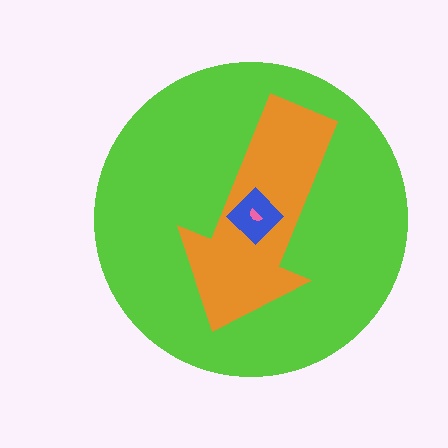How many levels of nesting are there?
4.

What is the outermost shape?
The lime circle.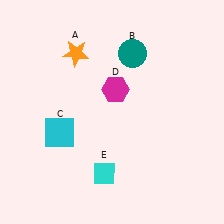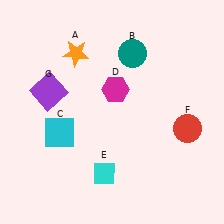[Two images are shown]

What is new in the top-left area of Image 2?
A purple square (G) was added in the top-left area of Image 2.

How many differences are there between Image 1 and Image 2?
There are 2 differences between the two images.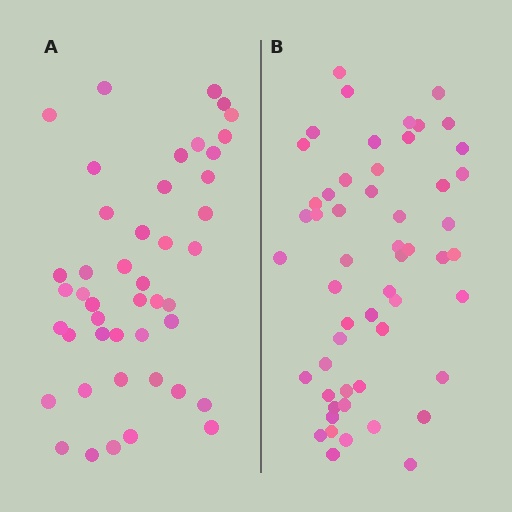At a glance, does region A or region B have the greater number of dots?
Region B (the right region) has more dots.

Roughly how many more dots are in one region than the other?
Region B has roughly 8 or so more dots than region A.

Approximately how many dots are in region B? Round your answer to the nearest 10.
About 50 dots. (The exact count is 54, which rounds to 50.)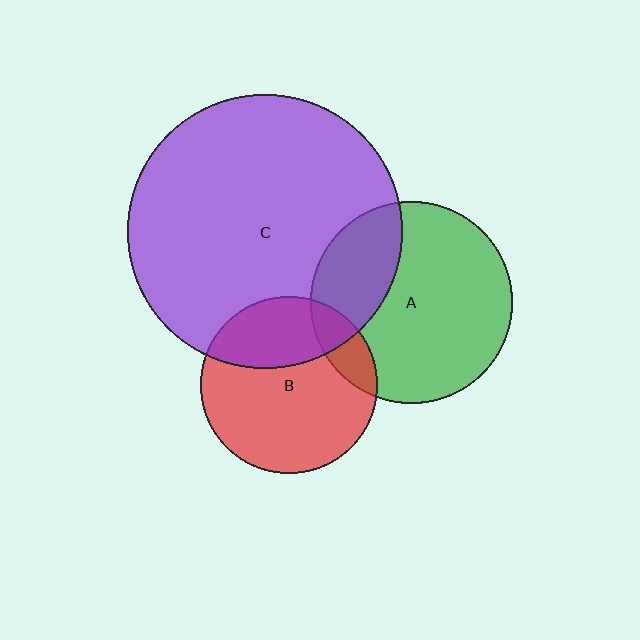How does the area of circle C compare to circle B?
Approximately 2.4 times.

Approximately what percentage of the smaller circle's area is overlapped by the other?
Approximately 30%.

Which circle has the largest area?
Circle C (purple).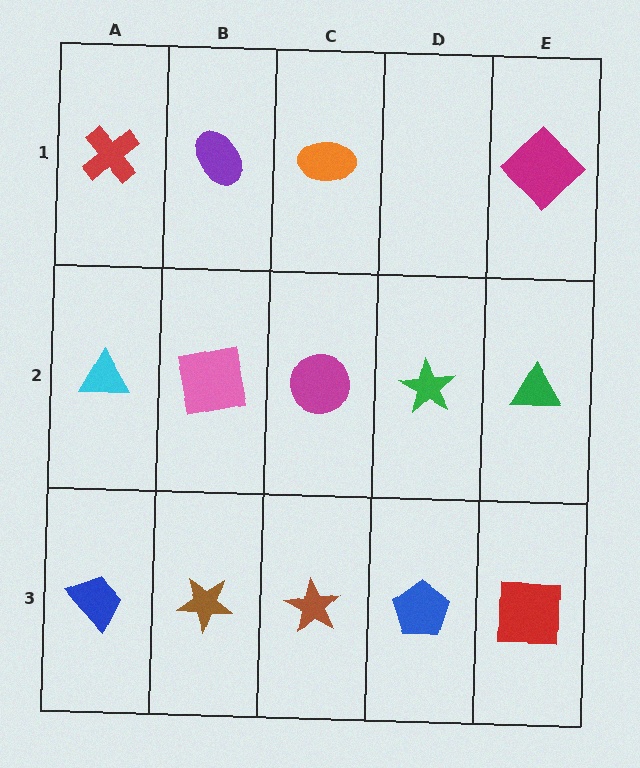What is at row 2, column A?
A cyan triangle.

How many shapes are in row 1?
4 shapes.